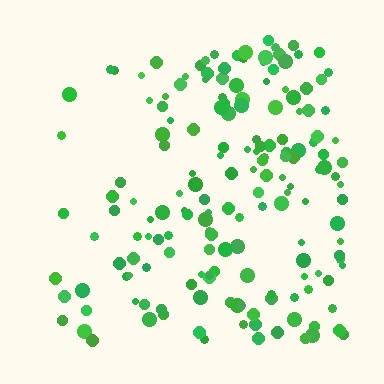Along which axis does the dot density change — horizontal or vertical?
Horizontal.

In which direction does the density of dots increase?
From left to right, with the right side densest.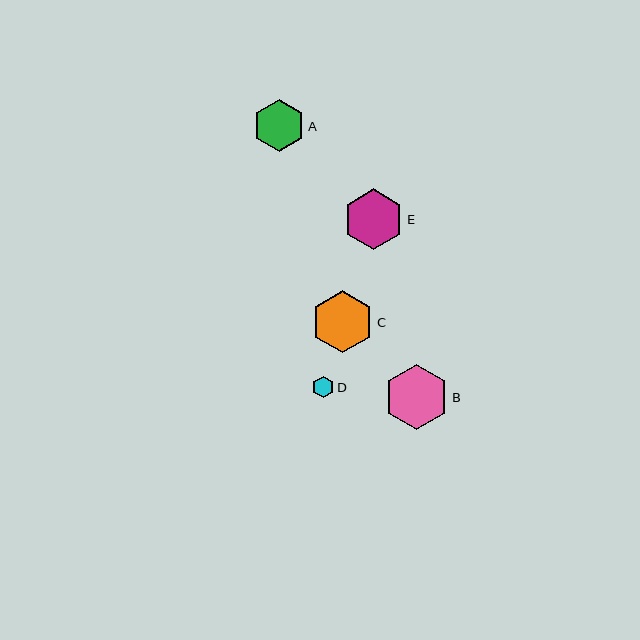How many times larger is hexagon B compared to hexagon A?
Hexagon B is approximately 1.2 times the size of hexagon A.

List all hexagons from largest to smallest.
From largest to smallest: B, C, E, A, D.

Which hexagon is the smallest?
Hexagon D is the smallest with a size of approximately 21 pixels.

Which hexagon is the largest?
Hexagon B is the largest with a size of approximately 65 pixels.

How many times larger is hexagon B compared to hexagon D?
Hexagon B is approximately 3.1 times the size of hexagon D.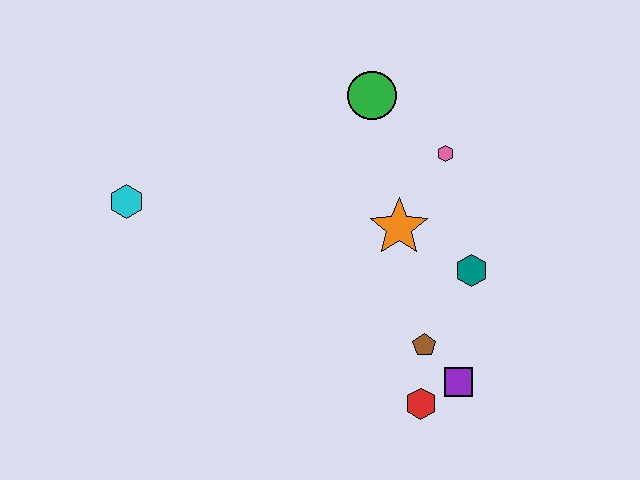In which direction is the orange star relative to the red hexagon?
The orange star is above the red hexagon.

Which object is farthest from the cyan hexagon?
The purple square is farthest from the cyan hexagon.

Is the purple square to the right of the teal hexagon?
No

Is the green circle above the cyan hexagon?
Yes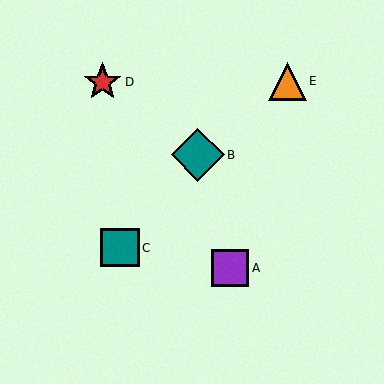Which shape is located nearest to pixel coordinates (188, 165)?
The teal diamond (labeled B) at (198, 155) is nearest to that location.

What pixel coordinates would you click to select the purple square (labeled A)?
Click at (230, 268) to select the purple square A.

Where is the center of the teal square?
The center of the teal square is at (120, 248).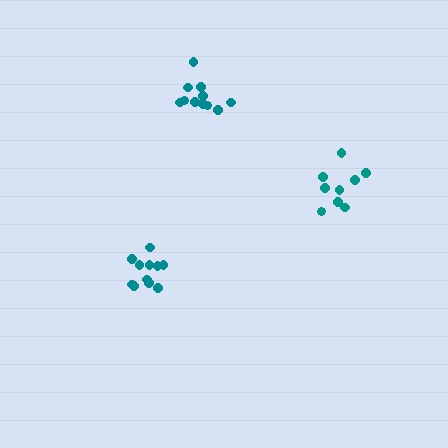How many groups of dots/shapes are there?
There are 3 groups.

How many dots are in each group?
Group 1: 9 dots, Group 2: 11 dots, Group 3: 11 dots (31 total).